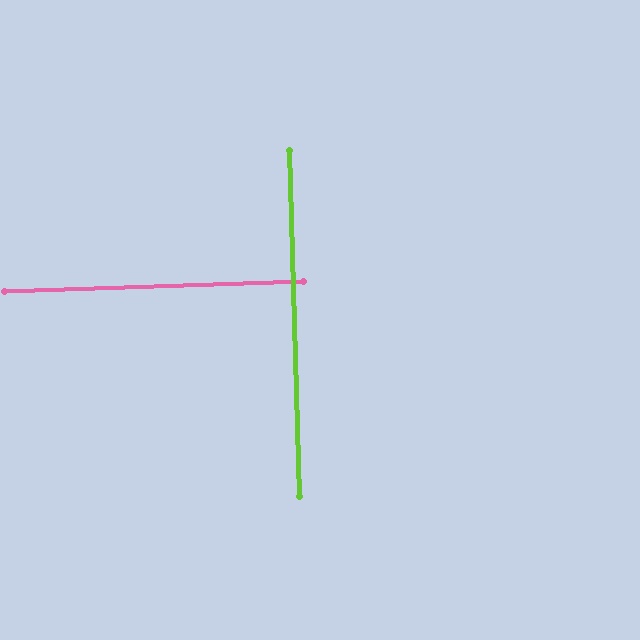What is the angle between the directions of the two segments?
Approximately 90 degrees.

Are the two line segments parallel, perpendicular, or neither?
Perpendicular — they meet at approximately 90°.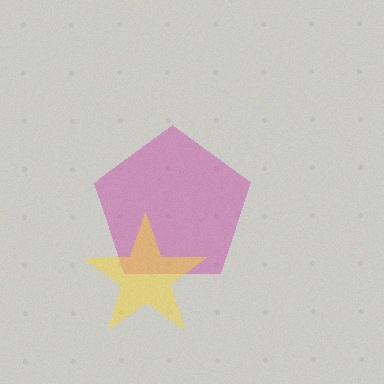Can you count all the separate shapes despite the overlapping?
Yes, there are 2 separate shapes.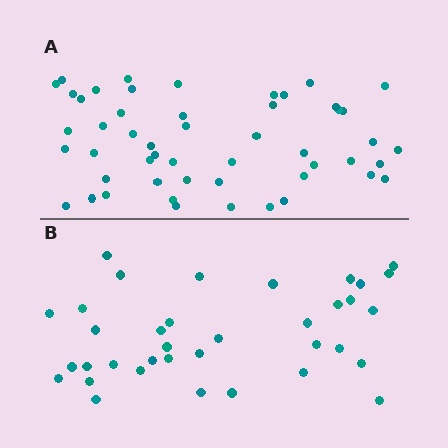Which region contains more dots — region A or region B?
Region A (the top region) has more dots.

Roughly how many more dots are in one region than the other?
Region A has approximately 15 more dots than region B.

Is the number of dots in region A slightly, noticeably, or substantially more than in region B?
Region A has noticeably more, but not dramatically so. The ratio is roughly 1.4 to 1.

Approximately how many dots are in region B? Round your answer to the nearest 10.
About 40 dots. (The exact count is 36, which rounds to 40.)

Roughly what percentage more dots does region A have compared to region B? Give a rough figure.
About 40% more.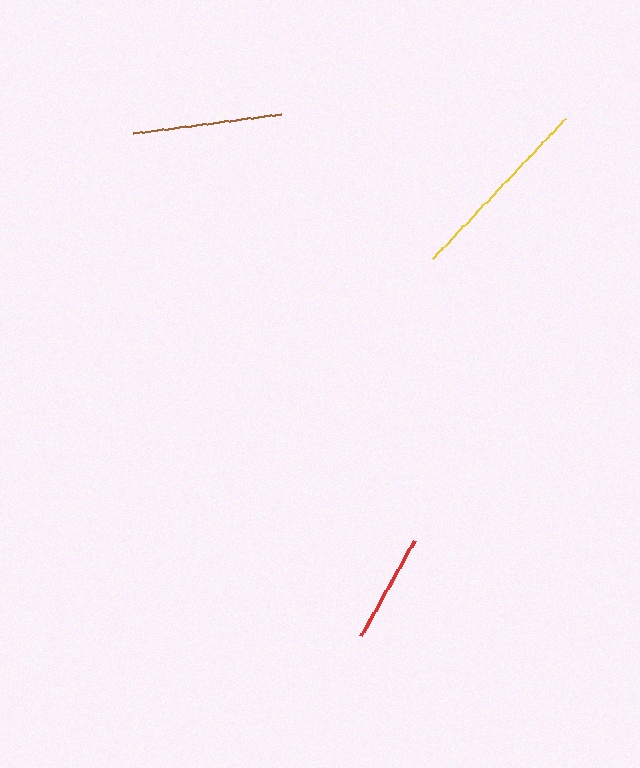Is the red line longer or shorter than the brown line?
The brown line is longer than the red line.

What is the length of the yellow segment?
The yellow segment is approximately 193 pixels long.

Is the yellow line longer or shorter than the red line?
The yellow line is longer than the red line.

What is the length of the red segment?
The red segment is approximately 110 pixels long.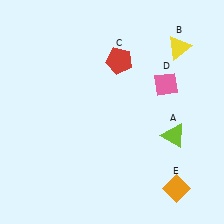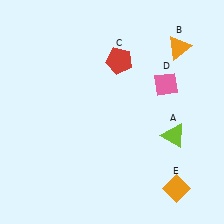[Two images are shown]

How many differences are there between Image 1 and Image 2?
There is 1 difference between the two images.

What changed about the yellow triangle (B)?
In Image 1, B is yellow. In Image 2, it changed to orange.